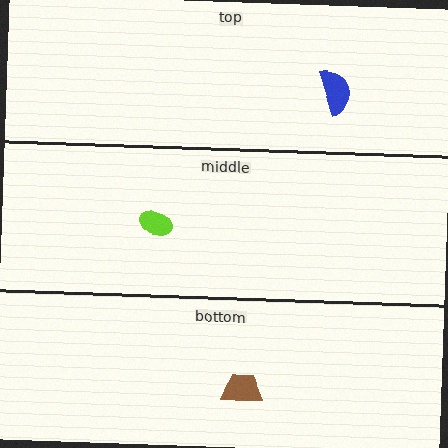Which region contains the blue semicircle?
The top region.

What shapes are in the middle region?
The lime ellipse.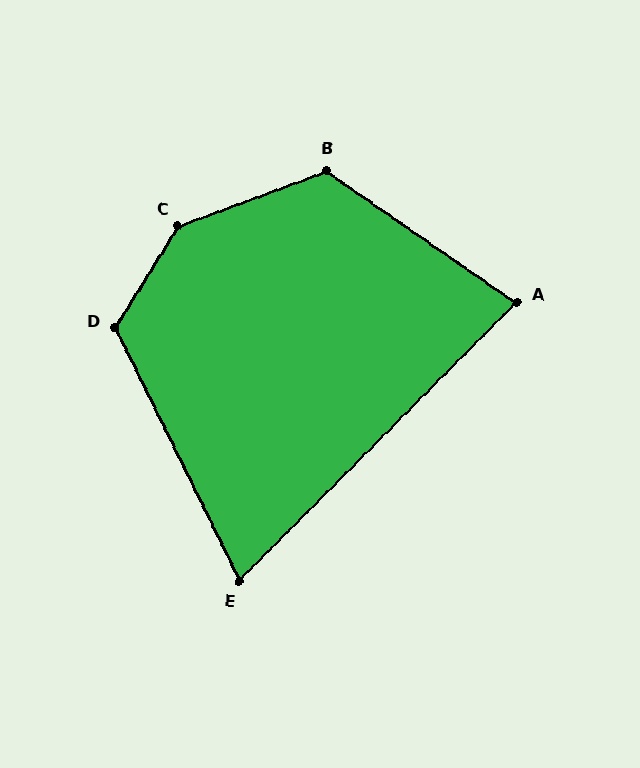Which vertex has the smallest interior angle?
E, at approximately 71 degrees.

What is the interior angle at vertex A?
Approximately 80 degrees (acute).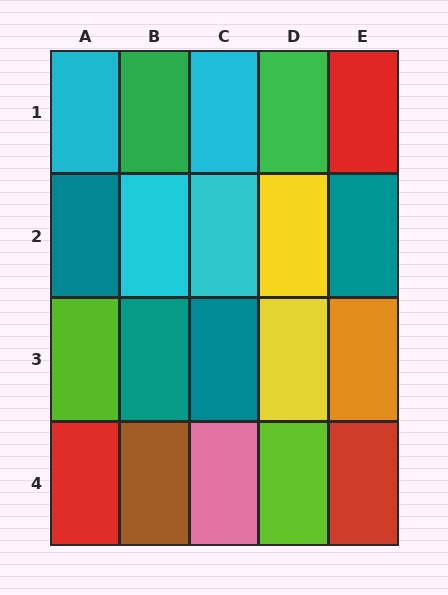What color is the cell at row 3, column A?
Lime.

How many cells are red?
3 cells are red.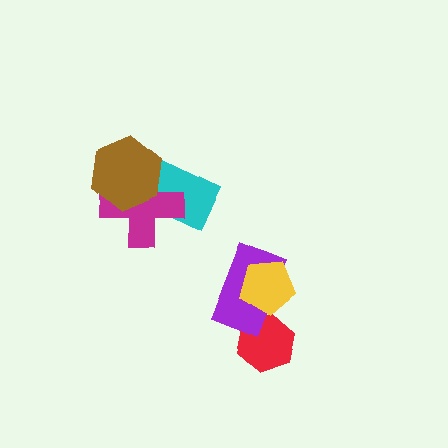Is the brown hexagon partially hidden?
No, no other shape covers it.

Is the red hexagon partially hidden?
Yes, it is partially covered by another shape.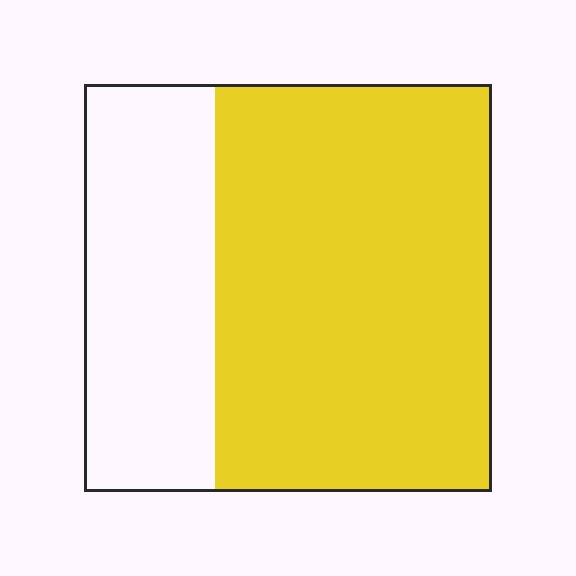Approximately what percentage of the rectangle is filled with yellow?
Approximately 70%.